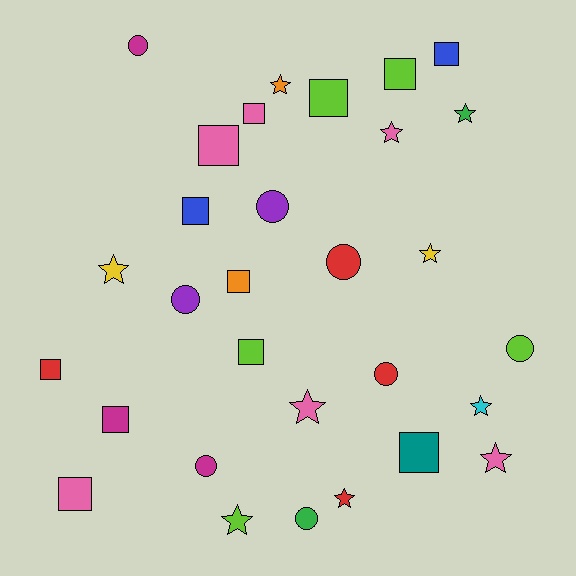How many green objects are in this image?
There are 2 green objects.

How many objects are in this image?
There are 30 objects.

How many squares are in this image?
There are 12 squares.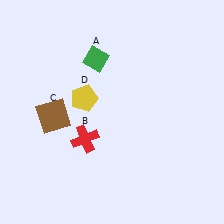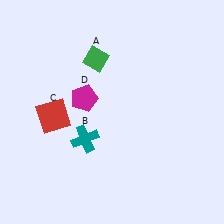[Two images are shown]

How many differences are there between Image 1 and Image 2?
There are 3 differences between the two images.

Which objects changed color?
B changed from red to teal. C changed from brown to red. D changed from yellow to magenta.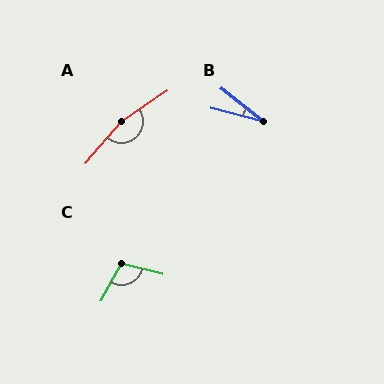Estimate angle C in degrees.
Approximately 105 degrees.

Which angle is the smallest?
B, at approximately 23 degrees.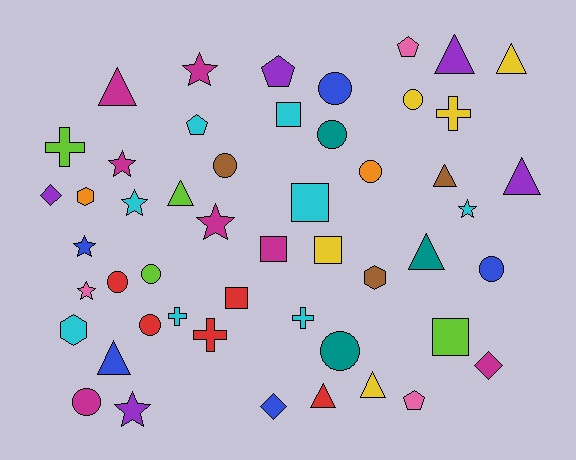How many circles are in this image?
There are 11 circles.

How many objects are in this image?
There are 50 objects.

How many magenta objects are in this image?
There are 7 magenta objects.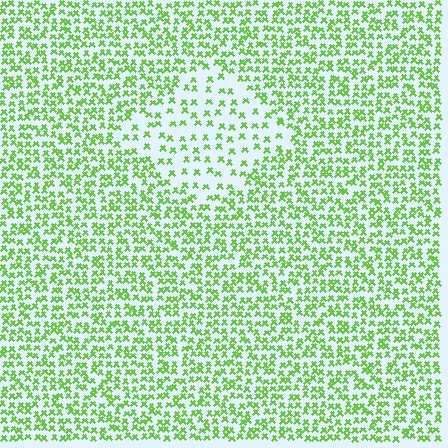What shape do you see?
I see a diamond.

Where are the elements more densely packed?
The elements are more densely packed outside the diamond boundary.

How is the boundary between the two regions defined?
The boundary is defined by a change in element density (approximately 2.1x ratio). All elements are the same color, size, and shape.